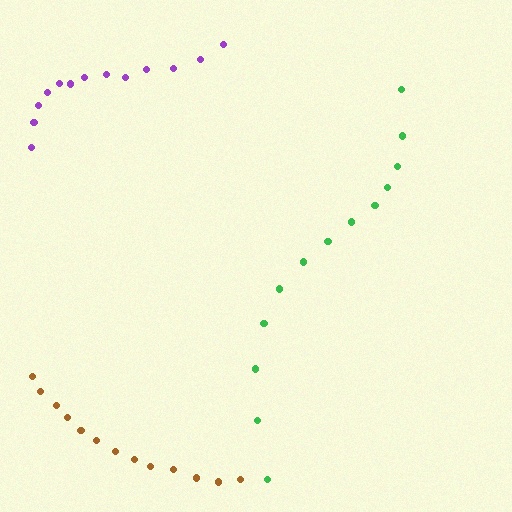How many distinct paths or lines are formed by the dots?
There are 3 distinct paths.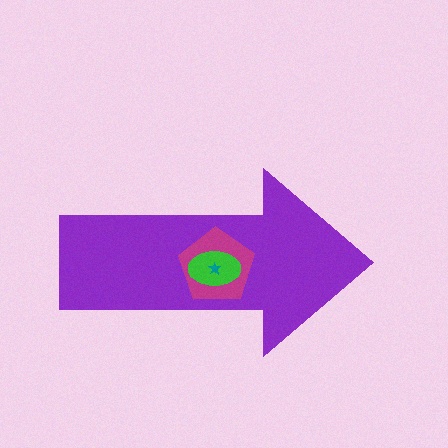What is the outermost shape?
The purple arrow.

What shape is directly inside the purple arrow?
The magenta pentagon.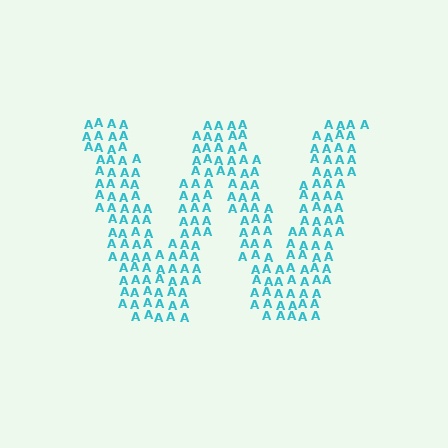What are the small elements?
The small elements are letter A's.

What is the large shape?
The large shape is the letter W.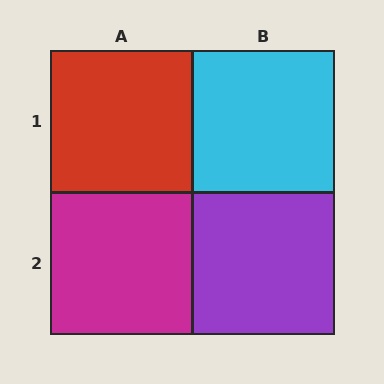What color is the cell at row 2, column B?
Purple.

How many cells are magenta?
1 cell is magenta.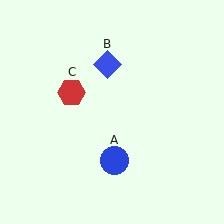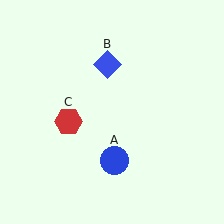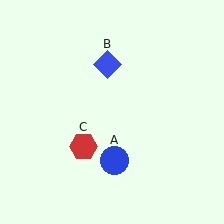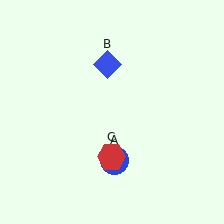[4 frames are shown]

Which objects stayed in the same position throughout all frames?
Blue circle (object A) and blue diamond (object B) remained stationary.